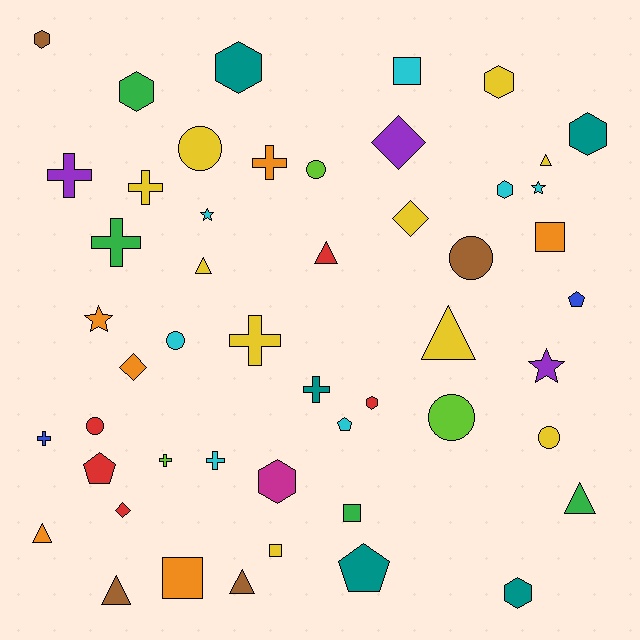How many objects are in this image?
There are 50 objects.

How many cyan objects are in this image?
There are 7 cyan objects.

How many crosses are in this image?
There are 9 crosses.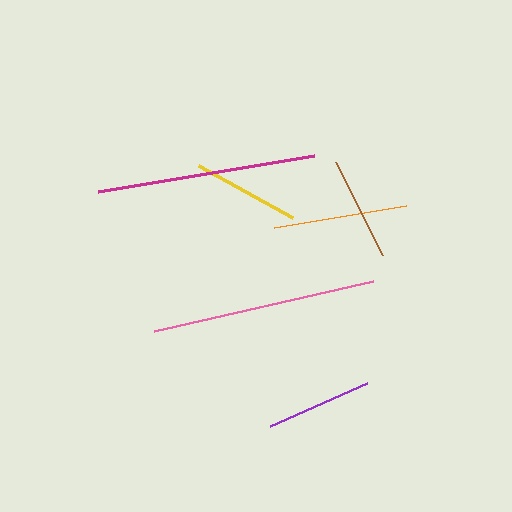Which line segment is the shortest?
The brown line is the shortest at approximately 104 pixels.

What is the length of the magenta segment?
The magenta segment is approximately 219 pixels long.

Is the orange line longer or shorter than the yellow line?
The orange line is longer than the yellow line.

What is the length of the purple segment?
The purple segment is approximately 106 pixels long.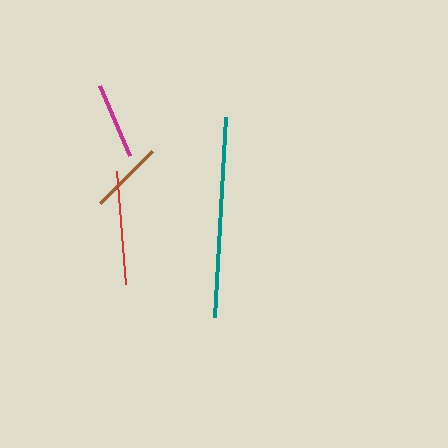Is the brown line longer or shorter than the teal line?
The teal line is longer than the brown line.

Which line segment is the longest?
The teal line is the longest at approximately 200 pixels.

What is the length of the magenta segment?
The magenta segment is approximately 76 pixels long.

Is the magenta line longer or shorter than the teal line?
The teal line is longer than the magenta line.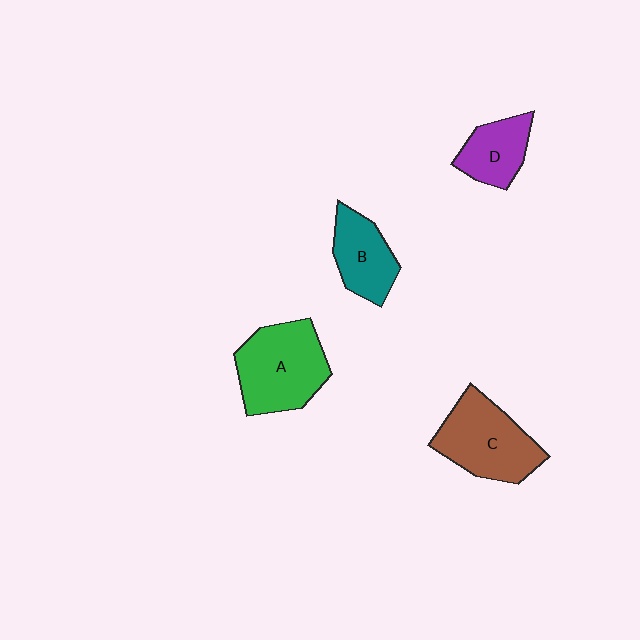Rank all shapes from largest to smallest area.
From largest to smallest: A (green), C (brown), B (teal), D (purple).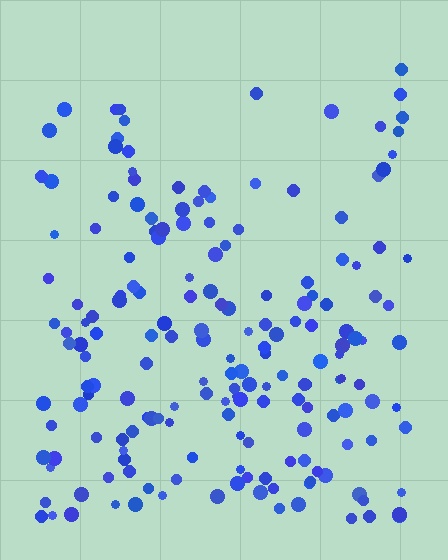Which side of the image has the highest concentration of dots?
The bottom.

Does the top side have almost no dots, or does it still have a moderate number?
Still a moderate number, just noticeably fewer than the bottom.